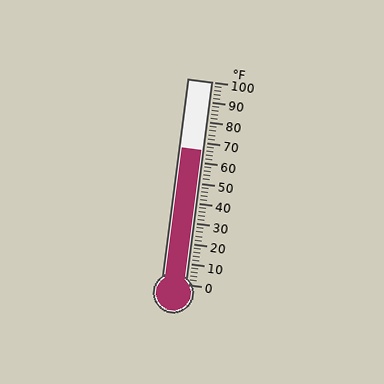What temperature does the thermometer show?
The thermometer shows approximately 66°F.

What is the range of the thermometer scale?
The thermometer scale ranges from 0°F to 100°F.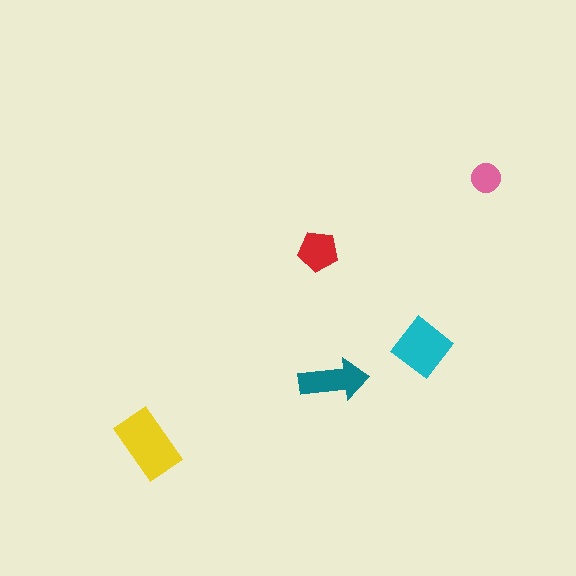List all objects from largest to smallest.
The yellow rectangle, the cyan diamond, the teal arrow, the red pentagon, the pink circle.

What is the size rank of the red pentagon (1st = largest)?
4th.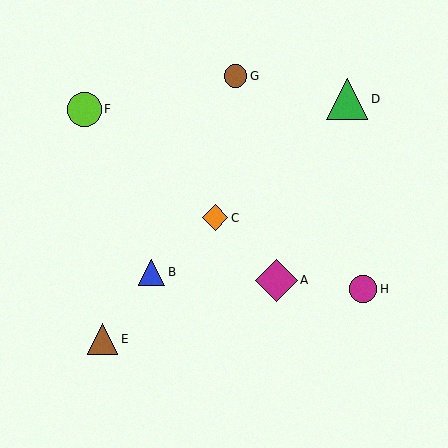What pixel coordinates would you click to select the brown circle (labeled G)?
Click at (236, 76) to select the brown circle G.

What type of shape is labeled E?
Shape E is a brown triangle.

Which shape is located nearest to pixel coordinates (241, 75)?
The brown circle (labeled G) at (236, 76) is nearest to that location.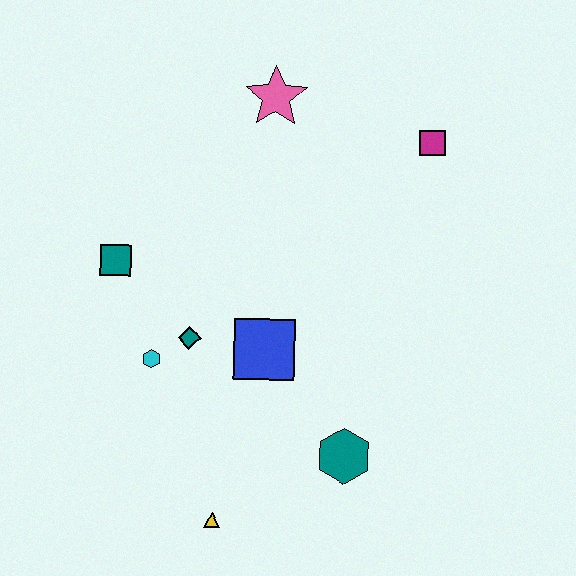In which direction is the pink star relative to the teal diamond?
The pink star is above the teal diamond.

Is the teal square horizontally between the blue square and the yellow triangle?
No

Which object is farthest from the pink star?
The yellow triangle is farthest from the pink star.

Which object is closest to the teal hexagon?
The blue square is closest to the teal hexagon.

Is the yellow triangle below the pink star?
Yes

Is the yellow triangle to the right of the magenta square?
No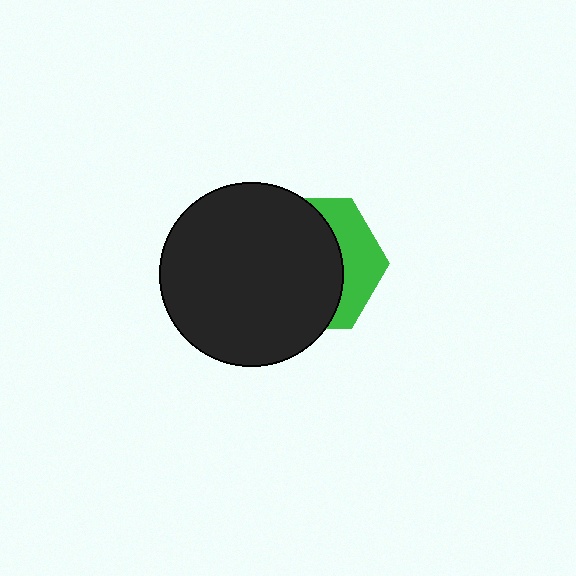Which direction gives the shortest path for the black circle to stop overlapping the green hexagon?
Moving left gives the shortest separation.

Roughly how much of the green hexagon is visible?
A small part of it is visible (roughly 32%).